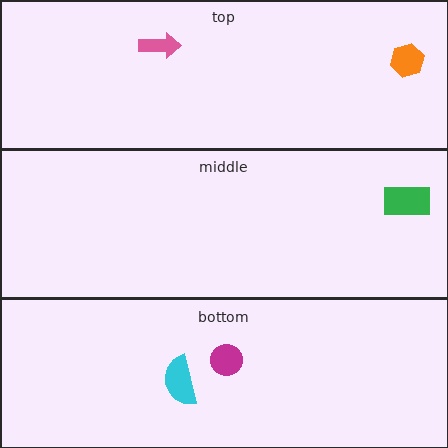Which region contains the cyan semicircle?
The bottom region.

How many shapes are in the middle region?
1.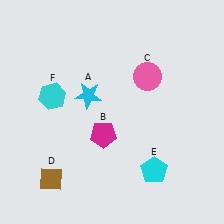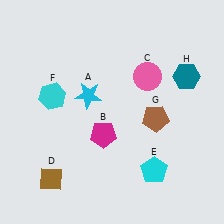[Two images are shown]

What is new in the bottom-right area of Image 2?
A brown pentagon (G) was added in the bottom-right area of Image 2.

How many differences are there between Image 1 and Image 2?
There are 2 differences between the two images.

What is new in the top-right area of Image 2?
A teal hexagon (H) was added in the top-right area of Image 2.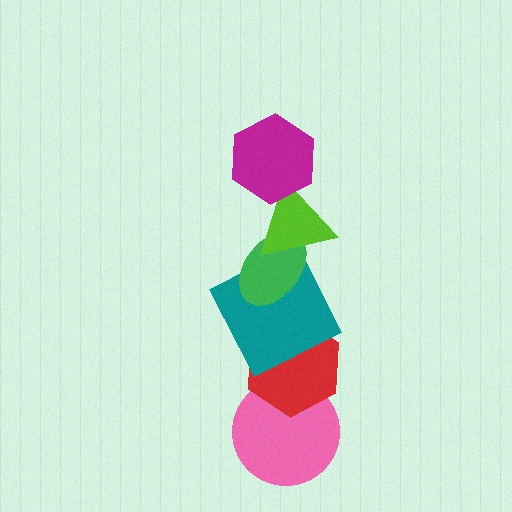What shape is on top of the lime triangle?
The magenta hexagon is on top of the lime triangle.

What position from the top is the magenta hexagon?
The magenta hexagon is 1st from the top.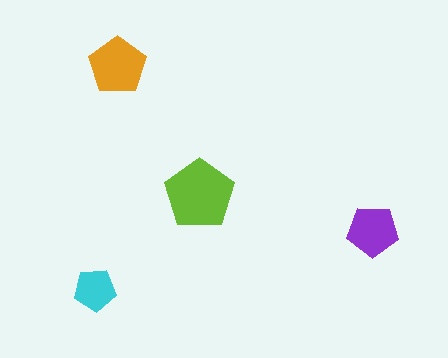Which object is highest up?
The orange pentagon is topmost.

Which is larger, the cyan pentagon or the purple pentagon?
The purple one.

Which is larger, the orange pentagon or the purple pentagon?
The orange one.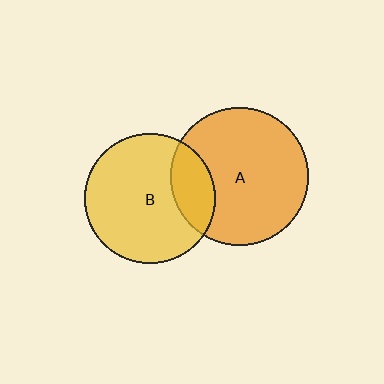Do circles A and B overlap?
Yes.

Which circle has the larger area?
Circle A (orange).